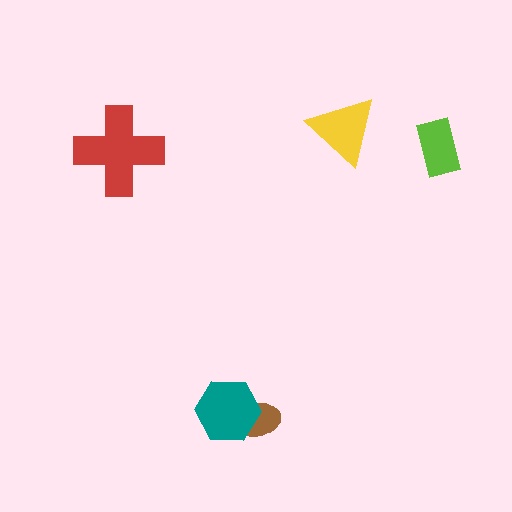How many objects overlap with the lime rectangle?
0 objects overlap with the lime rectangle.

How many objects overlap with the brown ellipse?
1 object overlaps with the brown ellipse.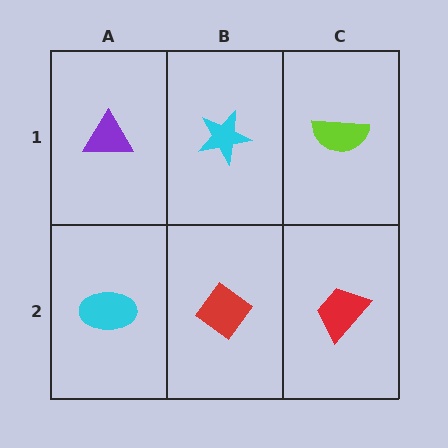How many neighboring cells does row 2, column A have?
2.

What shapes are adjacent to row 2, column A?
A purple triangle (row 1, column A), a red diamond (row 2, column B).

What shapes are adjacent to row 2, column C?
A lime semicircle (row 1, column C), a red diamond (row 2, column B).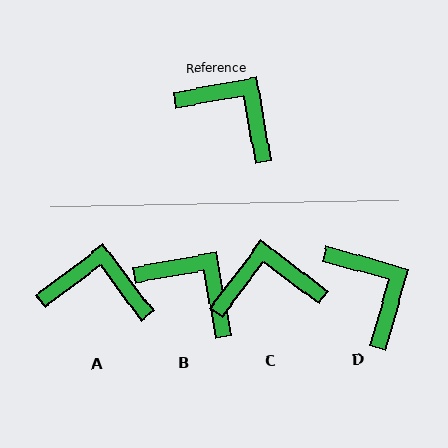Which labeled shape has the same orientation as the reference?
B.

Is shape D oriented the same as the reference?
No, it is off by about 26 degrees.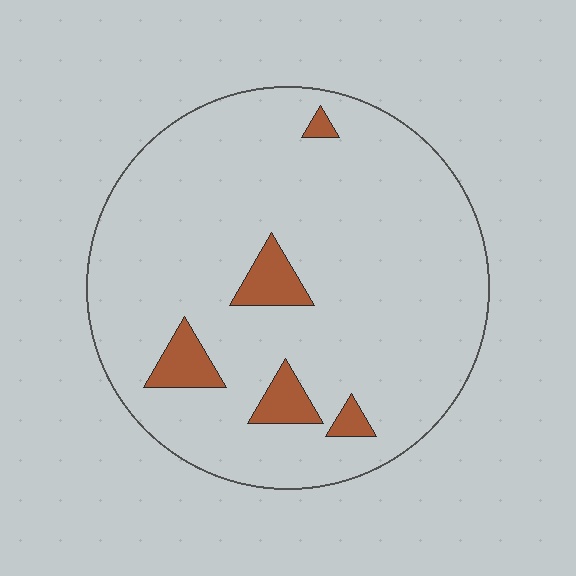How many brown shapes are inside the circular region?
5.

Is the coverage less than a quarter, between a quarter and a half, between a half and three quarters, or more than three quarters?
Less than a quarter.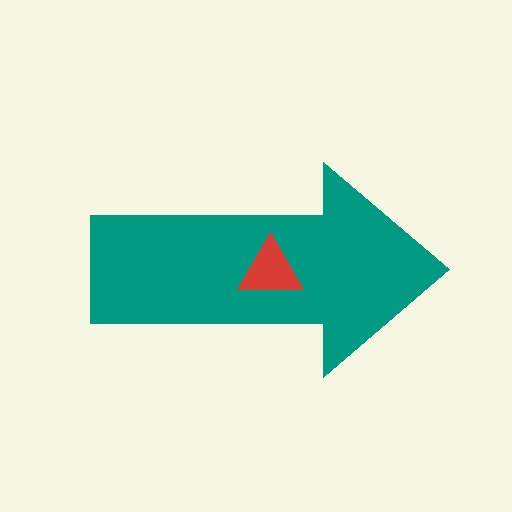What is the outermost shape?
The teal arrow.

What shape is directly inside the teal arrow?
The red triangle.